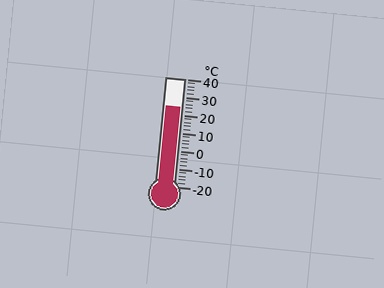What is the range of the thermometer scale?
The thermometer scale ranges from -20°C to 40°C.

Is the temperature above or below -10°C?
The temperature is above -10°C.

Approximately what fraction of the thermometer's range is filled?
The thermometer is filled to approximately 75% of its range.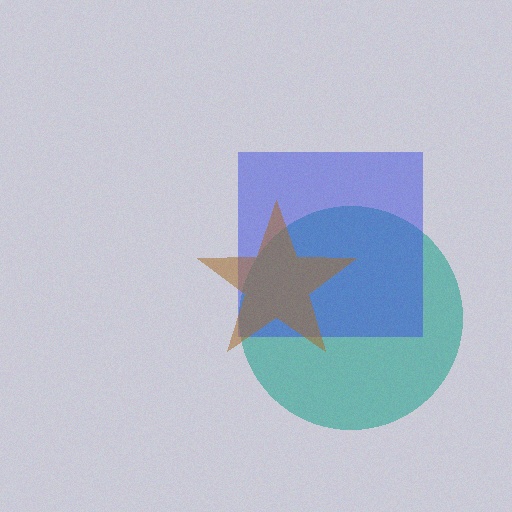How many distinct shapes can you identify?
There are 3 distinct shapes: a teal circle, a blue square, a brown star.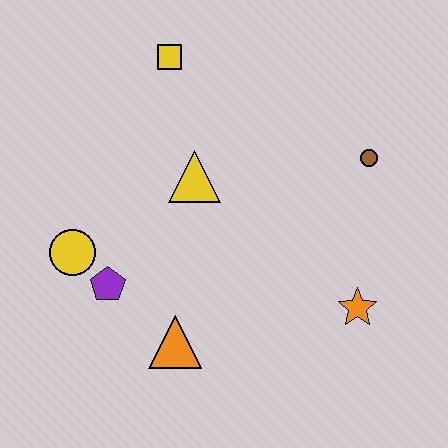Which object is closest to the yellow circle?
The purple pentagon is closest to the yellow circle.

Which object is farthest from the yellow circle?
The brown circle is farthest from the yellow circle.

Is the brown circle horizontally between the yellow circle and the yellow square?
No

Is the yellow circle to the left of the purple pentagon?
Yes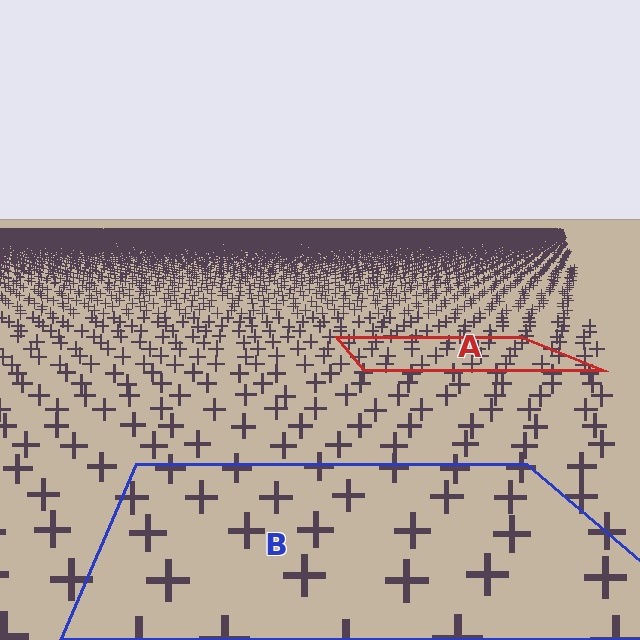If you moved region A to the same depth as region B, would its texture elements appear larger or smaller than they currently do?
They would appear larger. At a closer depth, the same texture elements are projected at a bigger on-screen size.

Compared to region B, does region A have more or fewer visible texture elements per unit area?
Region A has more texture elements per unit area — they are packed more densely because it is farther away.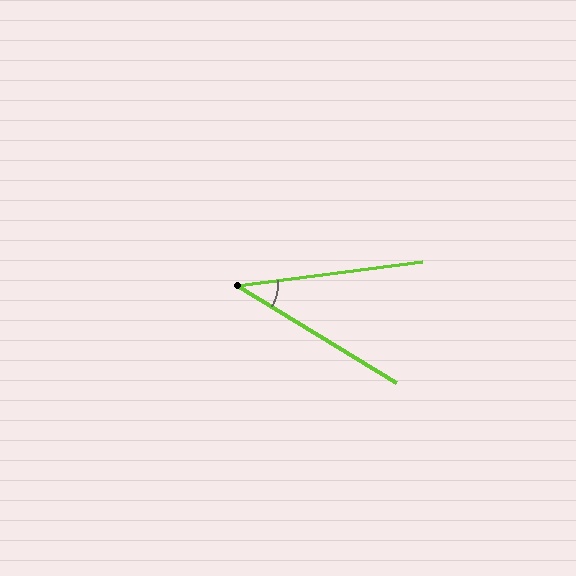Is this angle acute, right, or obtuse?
It is acute.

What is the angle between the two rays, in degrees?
Approximately 39 degrees.